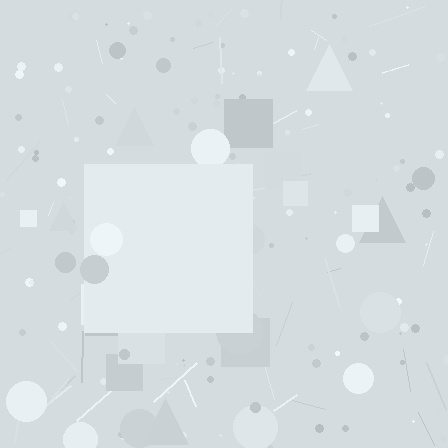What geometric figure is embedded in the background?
A square is embedded in the background.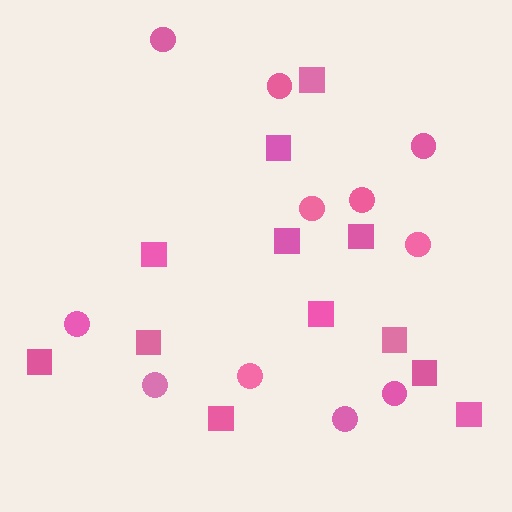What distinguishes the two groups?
There are 2 groups: one group of circles (11) and one group of squares (12).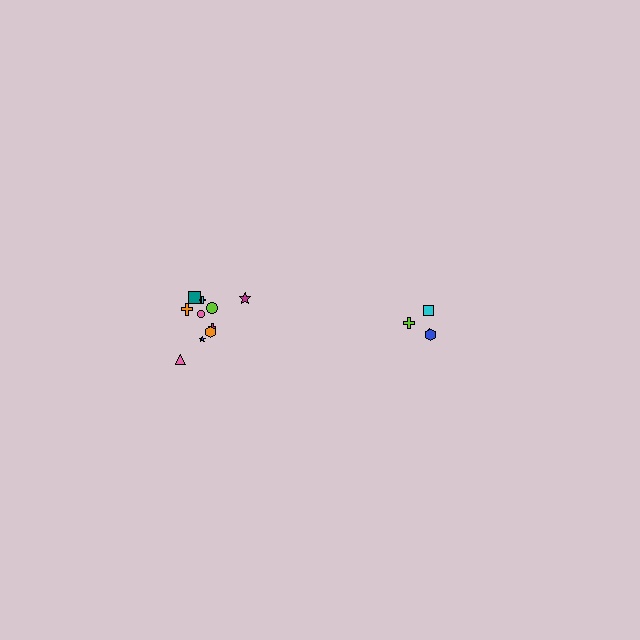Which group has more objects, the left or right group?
The left group.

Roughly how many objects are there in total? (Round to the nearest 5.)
Roughly 15 objects in total.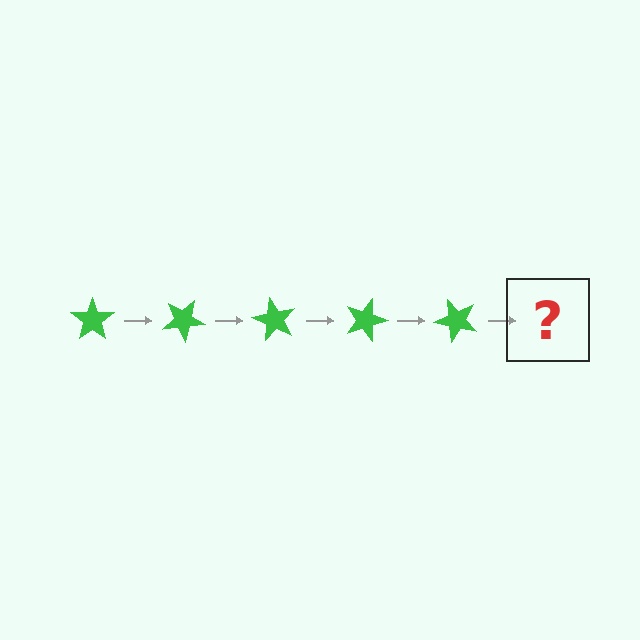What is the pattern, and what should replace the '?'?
The pattern is that the star rotates 30 degrees each step. The '?' should be a green star rotated 150 degrees.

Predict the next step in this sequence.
The next step is a green star rotated 150 degrees.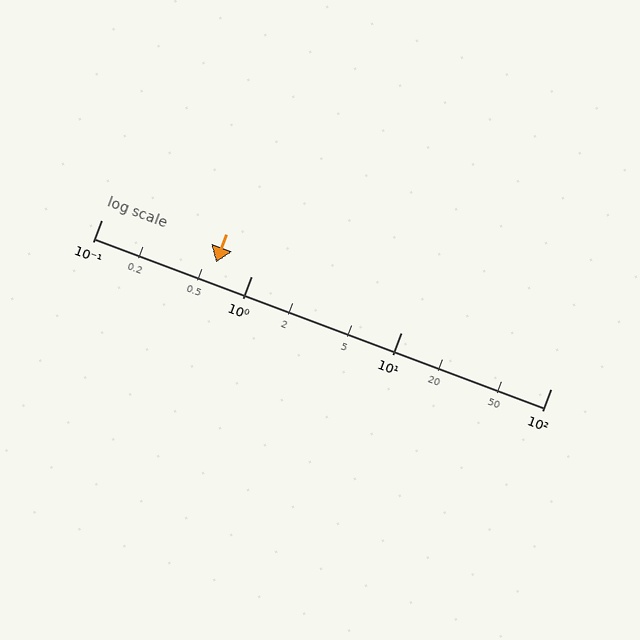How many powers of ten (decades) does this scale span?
The scale spans 3 decades, from 0.1 to 100.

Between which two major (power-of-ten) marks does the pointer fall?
The pointer is between 0.1 and 1.